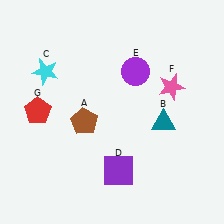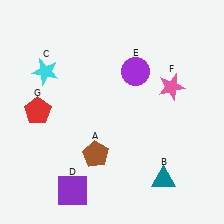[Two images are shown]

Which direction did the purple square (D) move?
The purple square (D) moved left.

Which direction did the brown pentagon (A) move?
The brown pentagon (A) moved down.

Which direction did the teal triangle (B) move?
The teal triangle (B) moved down.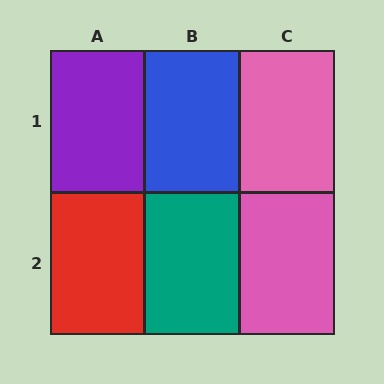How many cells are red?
1 cell is red.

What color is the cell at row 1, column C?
Pink.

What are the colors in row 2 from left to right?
Red, teal, pink.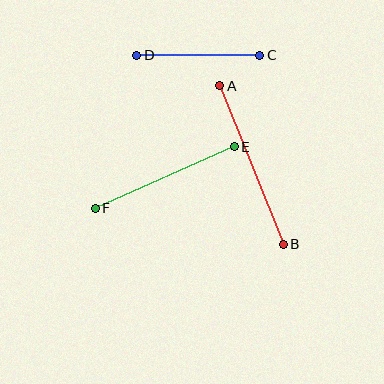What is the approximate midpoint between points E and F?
The midpoint is at approximately (165, 178) pixels.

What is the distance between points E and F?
The distance is approximately 152 pixels.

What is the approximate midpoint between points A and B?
The midpoint is at approximately (251, 165) pixels.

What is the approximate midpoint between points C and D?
The midpoint is at approximately (198, 55) pixels.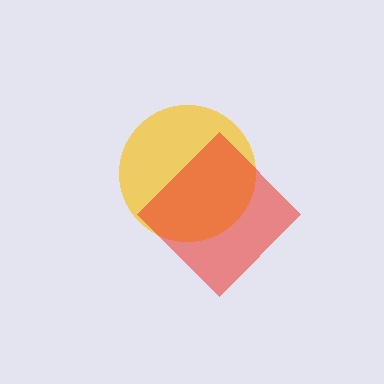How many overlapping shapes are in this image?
There are 2 overlapping shapes in the image.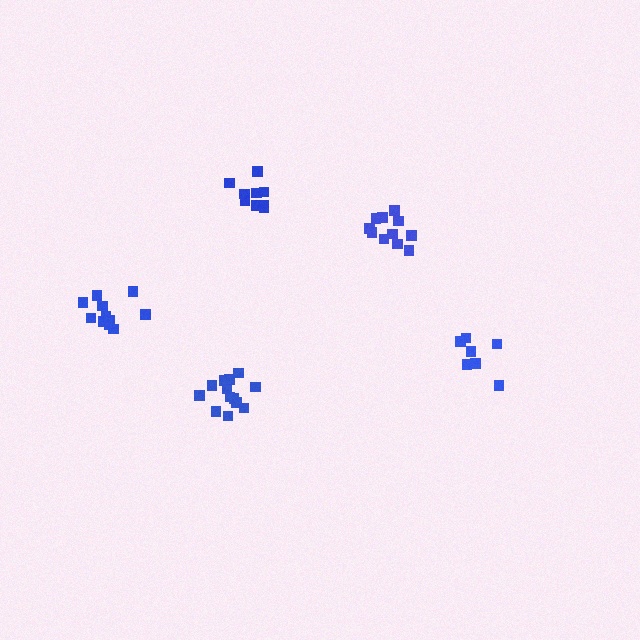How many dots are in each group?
Group 1: 13 dots, Group 2: 9 dots, Group 3: 12 dots, Group 4: 7 dots, Group 5: 11 dots (52 total).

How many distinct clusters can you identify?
There are 5 distinct clusters.